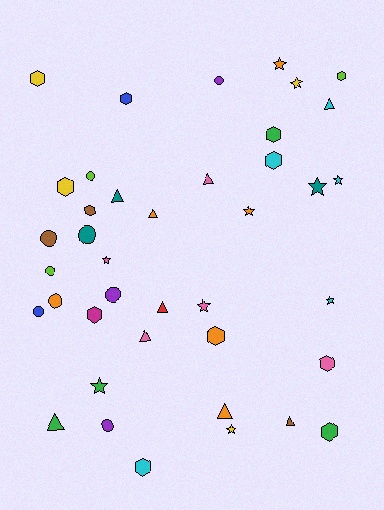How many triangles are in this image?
There are 9 triangles.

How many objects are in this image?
There are 40 objects.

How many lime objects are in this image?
There are 3 lime objects.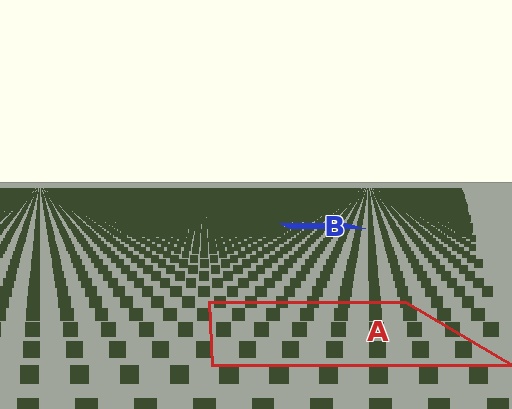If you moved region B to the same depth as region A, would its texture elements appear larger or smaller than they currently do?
They would appear larger. At a closer depth, the same texture elements are projected at a bigger on-screen size.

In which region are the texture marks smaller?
The texture marks are smaller in region B, because it is farther away.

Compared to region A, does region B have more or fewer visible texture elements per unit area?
Region B has more texture elements per unit area — they are packed more densely because it is farther away.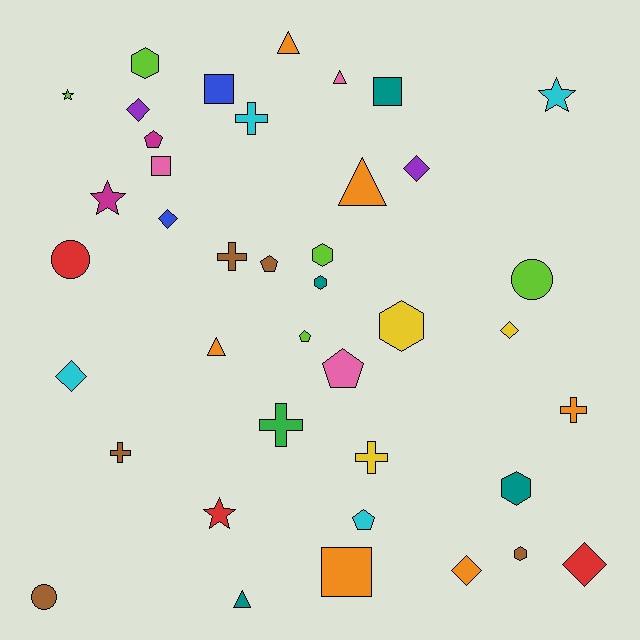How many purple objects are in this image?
There are 2 purple objects.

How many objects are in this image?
There are 40 objects.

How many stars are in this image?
There are 4 stars.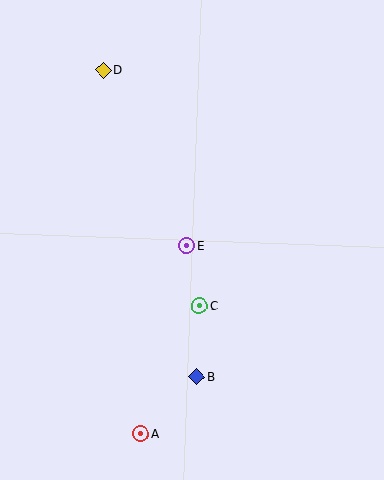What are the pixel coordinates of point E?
Point E is at (187, 246).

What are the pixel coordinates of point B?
Point B is at (197, 376).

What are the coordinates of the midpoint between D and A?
The midpoint between D and A is at (122, 252).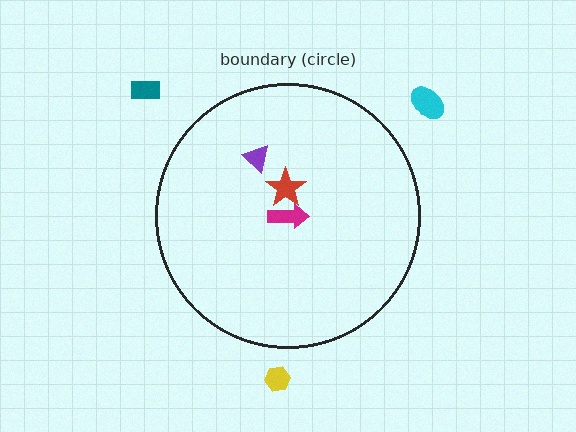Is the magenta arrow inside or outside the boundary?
Inside.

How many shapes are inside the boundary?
3 inside, 3 outside.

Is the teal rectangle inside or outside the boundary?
Outside.